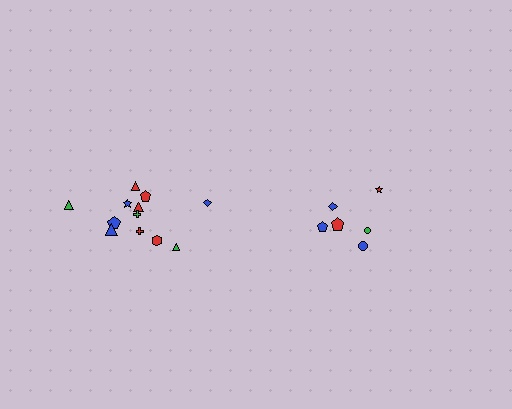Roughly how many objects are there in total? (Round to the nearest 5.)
Roughly 20 objects in total.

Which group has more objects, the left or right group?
The left group.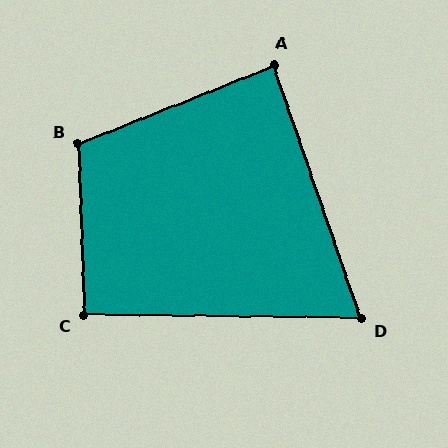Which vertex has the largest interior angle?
B, at approximately 110 degrees.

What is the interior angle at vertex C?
Approximately 93 degrees (approximately right).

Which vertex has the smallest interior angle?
D, at approximately 70 degrees.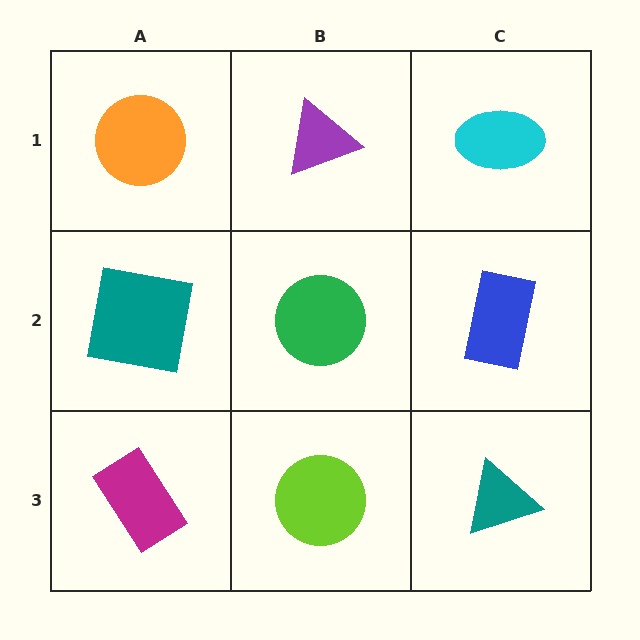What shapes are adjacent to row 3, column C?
A blue rectangle (row 2, column C), a lime circle (row 3, column B).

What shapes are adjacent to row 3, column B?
A green circle (row 2, column B), a magenta rectangle (row 3, column A), a teal triangle (row 3, column C).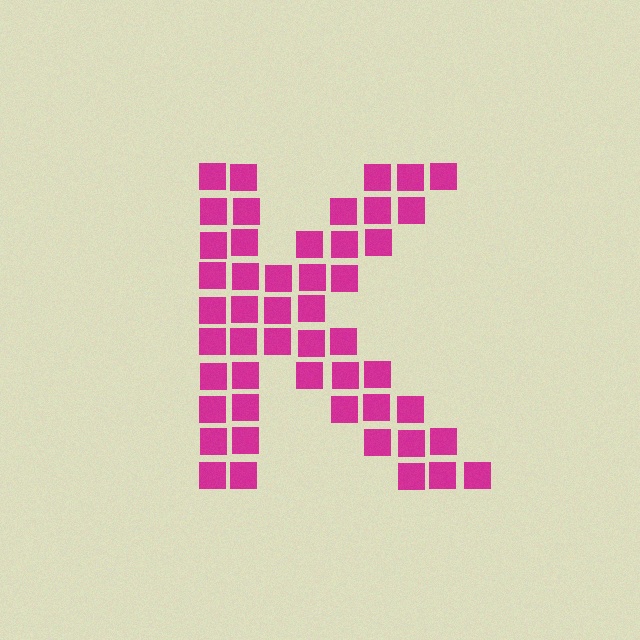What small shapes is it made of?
It is made of small squares.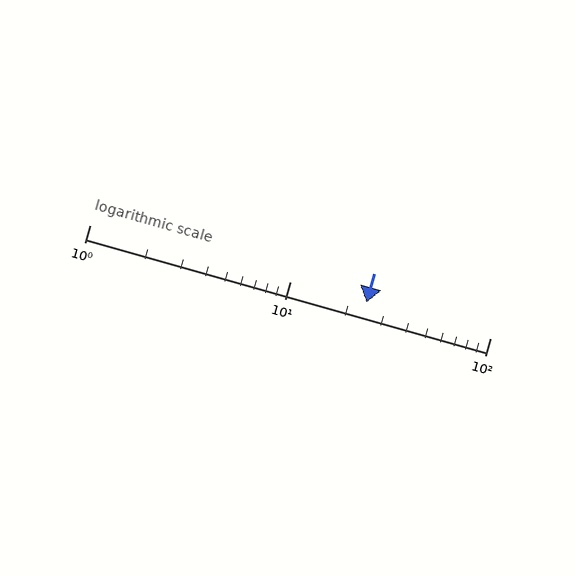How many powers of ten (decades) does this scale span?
The scale spans 2 decades, from 1 to 100.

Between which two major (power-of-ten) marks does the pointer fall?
The pointer is between 10 and 100.